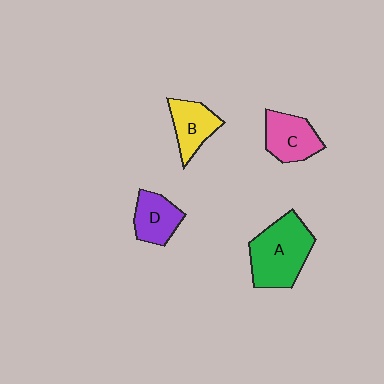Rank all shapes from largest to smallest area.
From largest to smallest: A (green), C (pink), B (yellow), D (purple).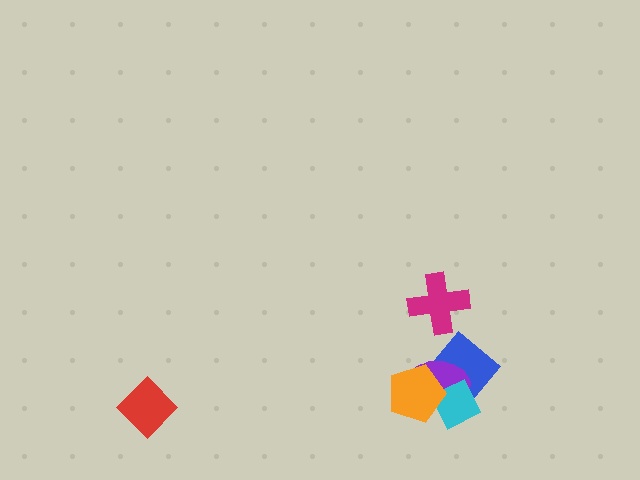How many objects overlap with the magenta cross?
0 objects overlap with the magenta cross.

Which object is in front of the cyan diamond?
The orange pentagon is in front of the cyan diamond.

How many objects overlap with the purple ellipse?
3 objects overlap with the purple ellipse.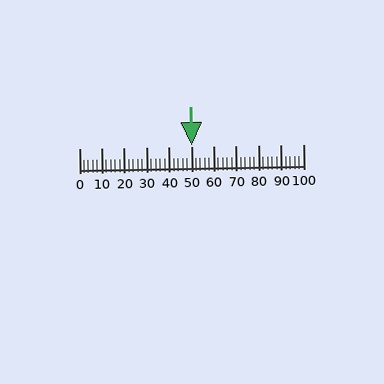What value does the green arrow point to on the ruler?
The green arrow points to approximately 50.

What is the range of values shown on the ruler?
The ruler shows values from 0 to 100.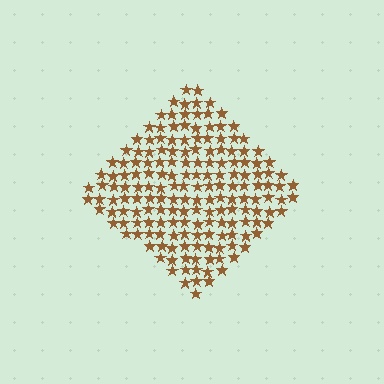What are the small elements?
The small elements are stars.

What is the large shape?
The large shape is a diamond.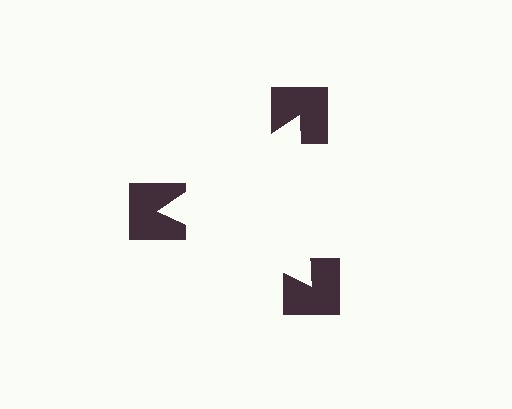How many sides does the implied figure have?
3 sides.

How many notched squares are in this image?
There are 3 — one at each vertex of the illusory triangle.